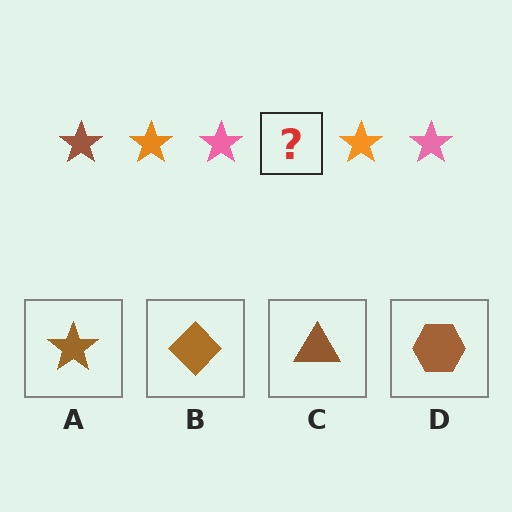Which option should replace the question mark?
Option A.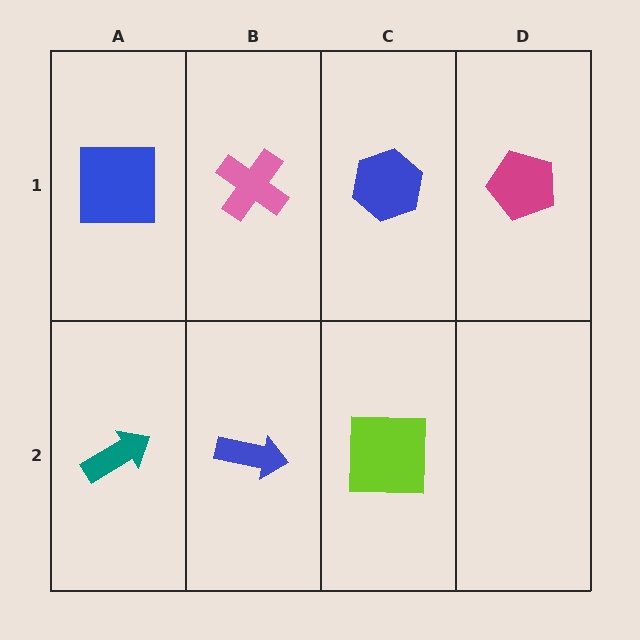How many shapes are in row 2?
3 shapes.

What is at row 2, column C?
A lime square.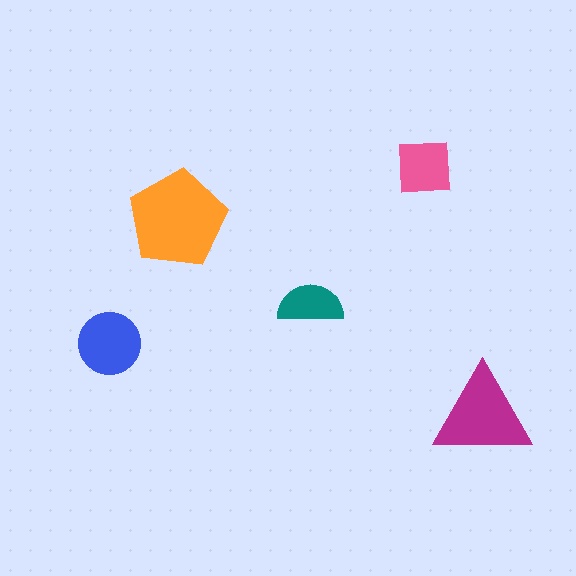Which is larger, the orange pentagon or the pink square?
The orange pentagon.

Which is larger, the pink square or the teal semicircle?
The pink square.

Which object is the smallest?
The teal semicircle.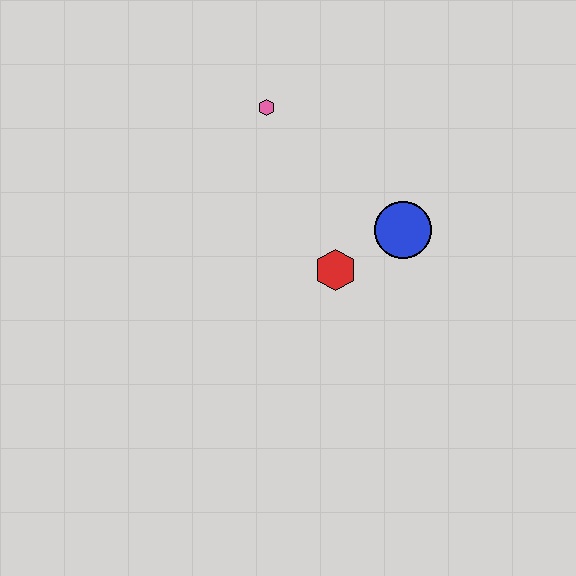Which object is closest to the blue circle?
The red hexagon is closest to the blue circle.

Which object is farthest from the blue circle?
The pink hexagon is farthest from the blue circle.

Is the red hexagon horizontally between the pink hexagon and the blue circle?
Yes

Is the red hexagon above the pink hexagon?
No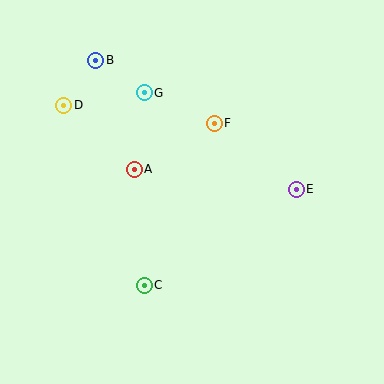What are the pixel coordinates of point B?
Point B is at (96, 60).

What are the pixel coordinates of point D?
Point D is at (64, 105).